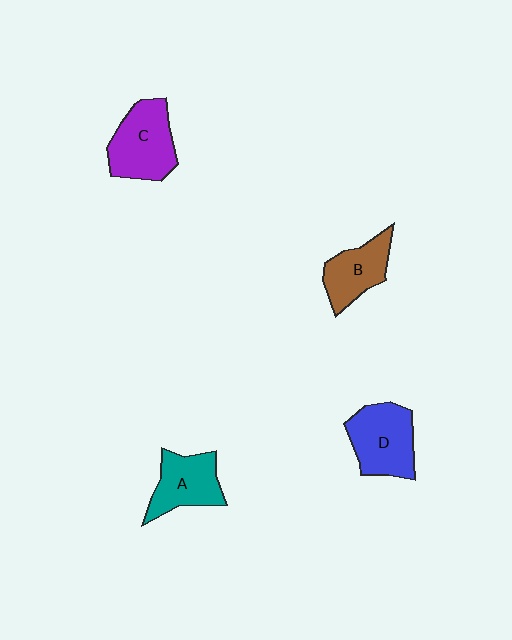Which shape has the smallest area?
Shape B (brown).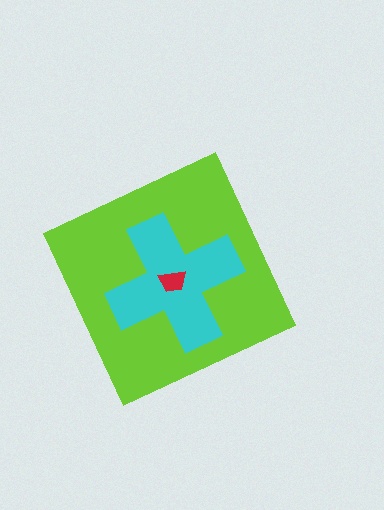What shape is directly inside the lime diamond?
The cyan cross.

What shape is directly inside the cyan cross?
The red trapezoid.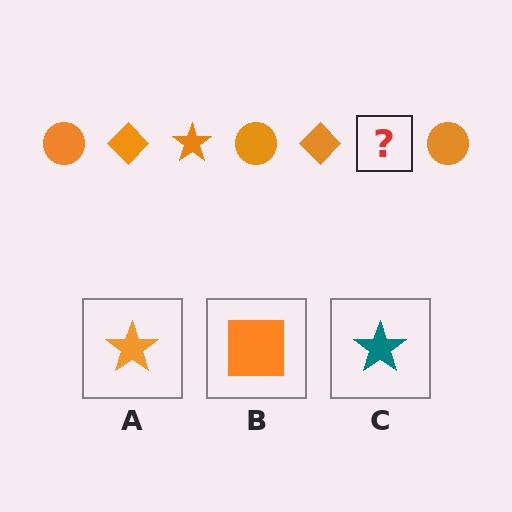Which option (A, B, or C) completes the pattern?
A.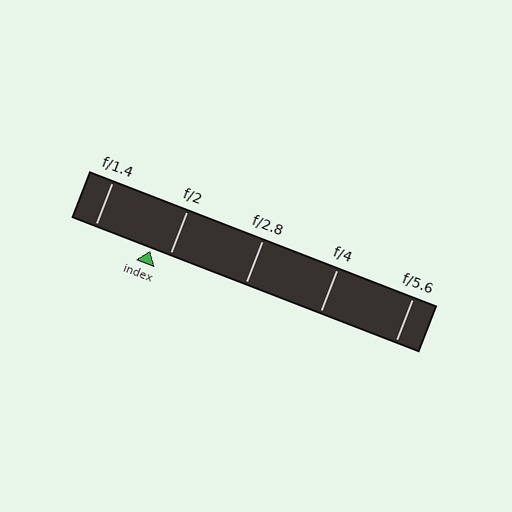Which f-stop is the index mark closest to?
The index mark is closest to f/2.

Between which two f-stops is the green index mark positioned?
The index mark is between f/1.4 and f/2.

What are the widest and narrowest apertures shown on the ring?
The widest aperture shown is f/1.4 and the narrowest is f/5.6.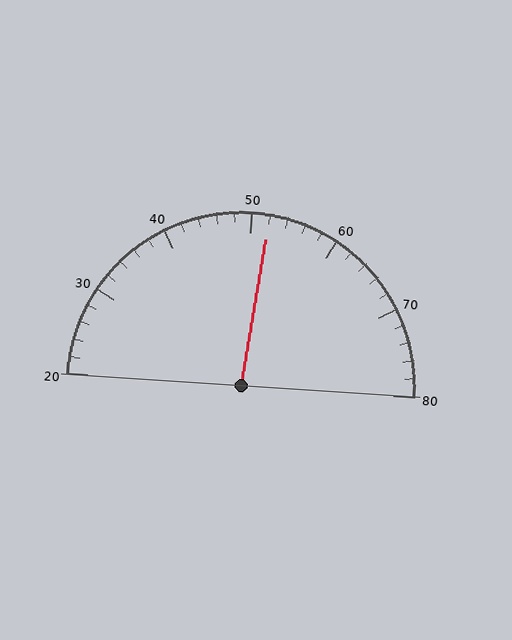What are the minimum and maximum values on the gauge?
The gauge ranges from 20 to 80.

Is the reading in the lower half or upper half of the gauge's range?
The reading is in the upper half of the range (20 to 80).